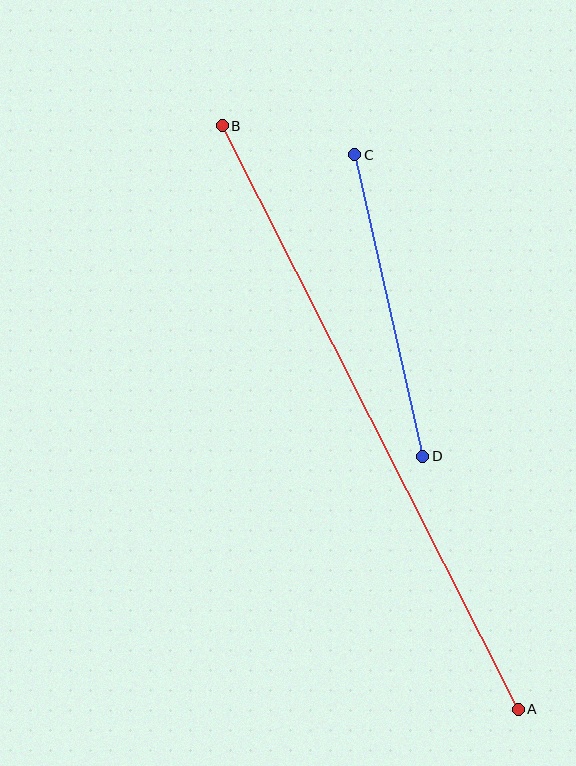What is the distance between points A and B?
The distance is approximately 654 pixels.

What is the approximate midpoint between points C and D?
The midpoint is at approximately (389, 306) pixels.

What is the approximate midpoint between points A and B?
The midpoint is at approximately (370, 417) pixels.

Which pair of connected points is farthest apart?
Points A and B are farthest apart.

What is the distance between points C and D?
The distance is approximately 309 pixels.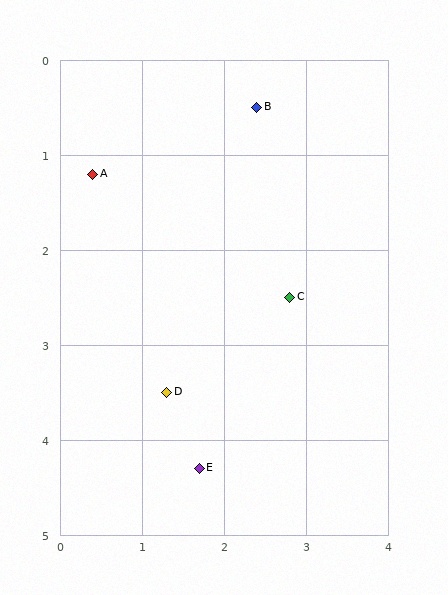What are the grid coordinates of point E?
Point E is at approximately (1.7, 4.3).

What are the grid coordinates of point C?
Point C is at approximately (2.8, 2.5).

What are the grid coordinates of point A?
Point A is at approximately (0.4, 1.2).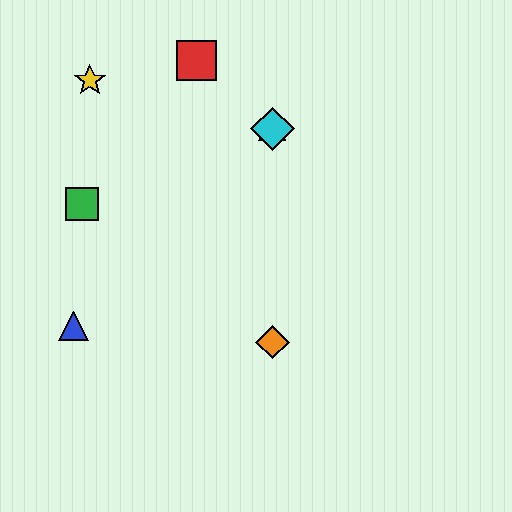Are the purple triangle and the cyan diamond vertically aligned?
Yes, both are at x≈272.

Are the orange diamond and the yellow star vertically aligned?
No, the orange diamond is at x≈272 and the yellow star is at x≈90.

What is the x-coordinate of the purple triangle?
The purple triangle is at x≈272.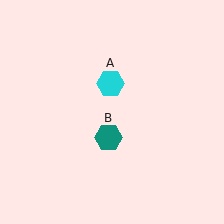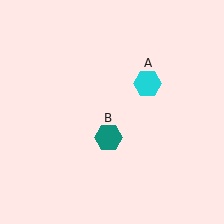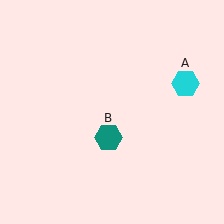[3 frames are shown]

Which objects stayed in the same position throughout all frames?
Teal hexagon (object B) remained stationary.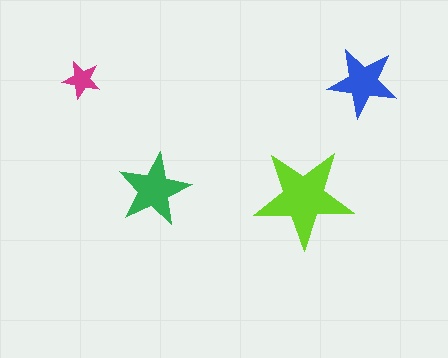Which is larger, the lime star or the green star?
The lime one.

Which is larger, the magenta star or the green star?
The green one.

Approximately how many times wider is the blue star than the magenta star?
About 2 times wider.